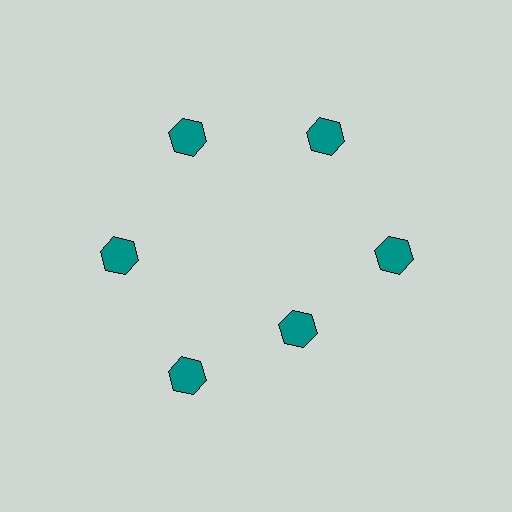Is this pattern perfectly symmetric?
No. The 6 teal hexagons are arranged in a ring, but one element near the 5 o'clock position is pulled inward toward the center, breaking the 6-fold rotational symmetry.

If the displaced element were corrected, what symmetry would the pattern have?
It would have 6-fold rotational symmetry — the pattern would map onto itself every 60 degrees.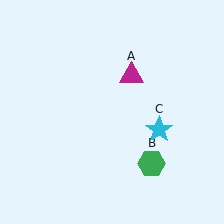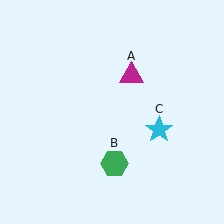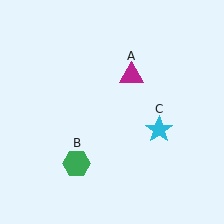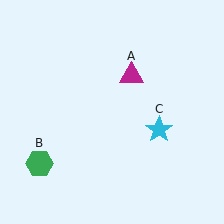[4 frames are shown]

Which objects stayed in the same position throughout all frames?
Magenta triangle (object A) and cyan star (object C) remained stationary.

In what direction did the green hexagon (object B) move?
The green hexagon (object B) moved left.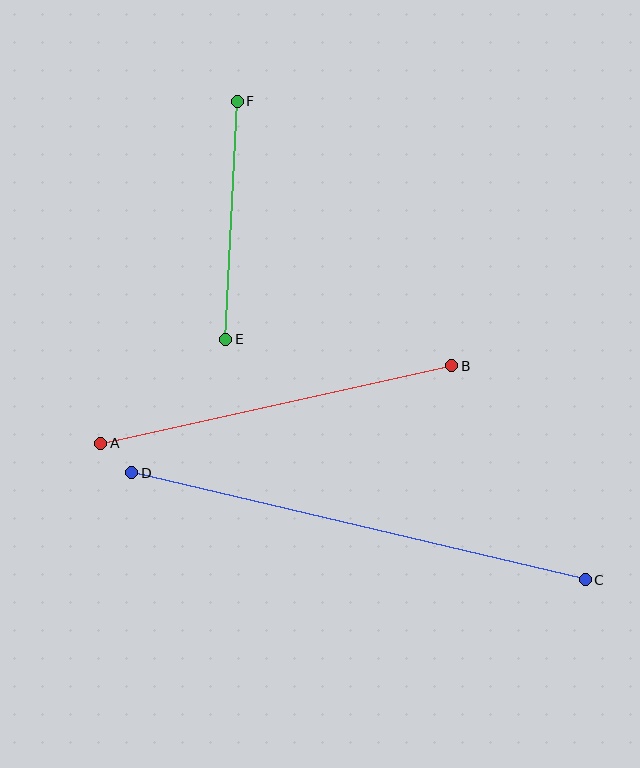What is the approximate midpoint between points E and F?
The midpoint is at approximately (231, 220) pixels.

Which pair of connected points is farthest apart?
Points C and D are farthest apart.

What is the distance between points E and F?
The distance is approximately 239 pixels.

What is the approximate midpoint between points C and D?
The midpoint is at approximately (359, 526) pixels.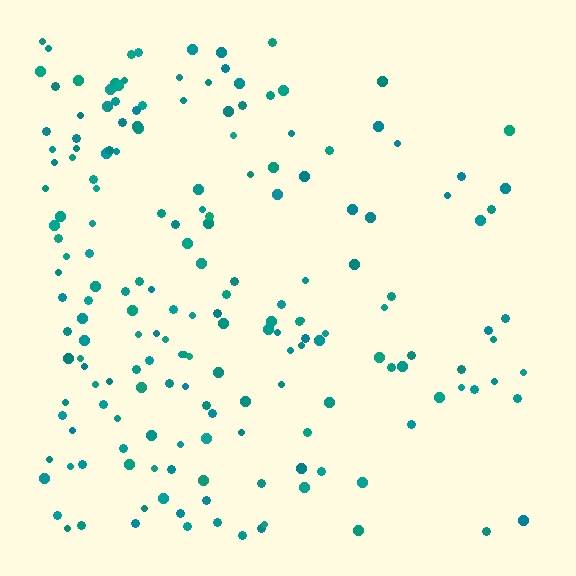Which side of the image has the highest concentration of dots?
The left.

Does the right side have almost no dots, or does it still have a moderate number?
Still a moderate number, just noticeably fewer than the left.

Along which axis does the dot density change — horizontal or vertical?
Horizontal.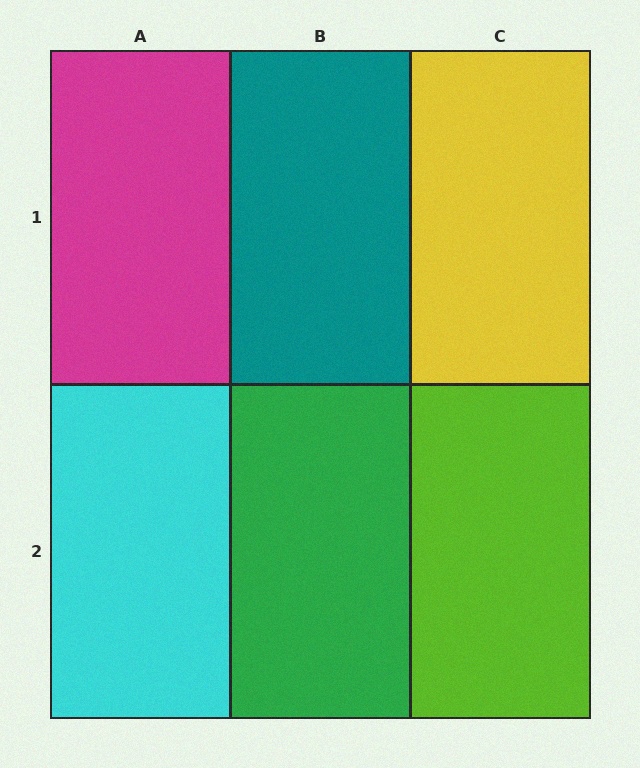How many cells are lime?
1 cell is lime.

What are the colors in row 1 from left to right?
Magenta, teal, yellow.